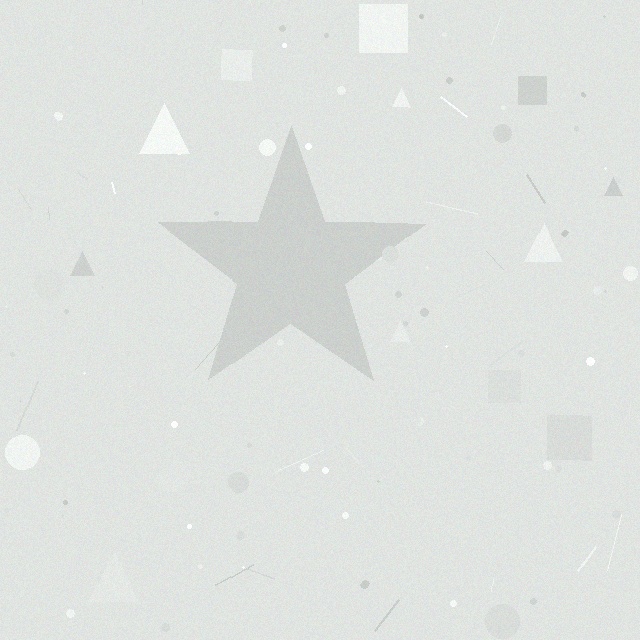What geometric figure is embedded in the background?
A star is embedded in the background.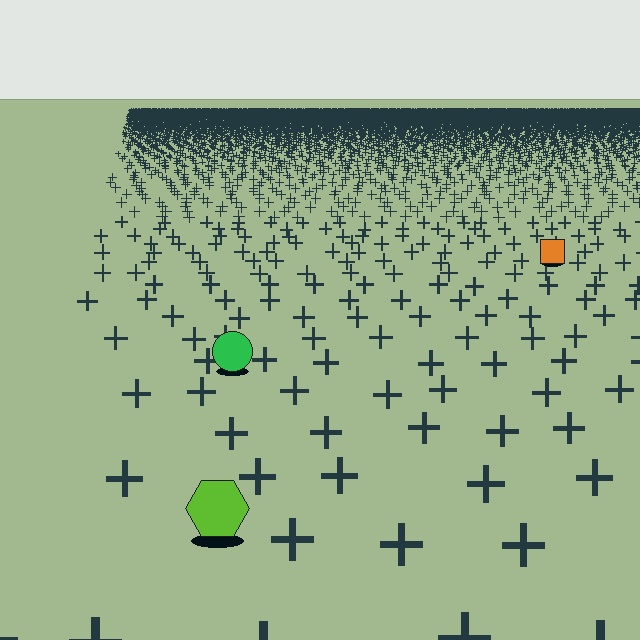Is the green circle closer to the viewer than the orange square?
Yes. The green circle is closer — you can tell from the texture gradient: the ground texture is coarser near it.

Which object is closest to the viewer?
The lime hexagon is closest. The texture marks near it are larger and more spread out.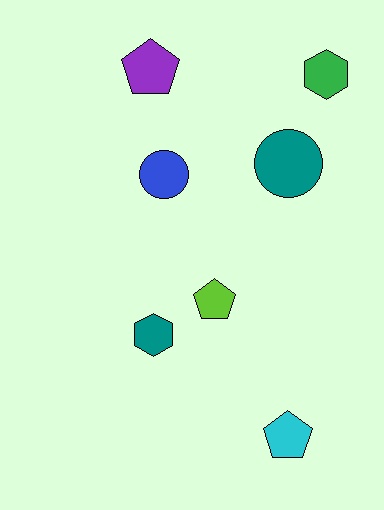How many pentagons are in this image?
There are 3 pentagons.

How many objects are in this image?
There are 7 objects.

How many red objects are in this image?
There are no red objects.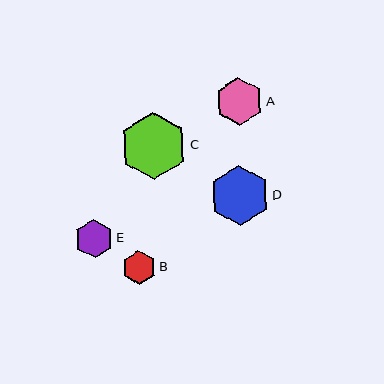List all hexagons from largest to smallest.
From largest to smallest: C, D, A, E, B.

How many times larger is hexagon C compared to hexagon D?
Hexagon C is approximately 1.1 times the size of hexagon D.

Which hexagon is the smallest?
Hexagon B is the smallest with a size of approximately 34 pixels.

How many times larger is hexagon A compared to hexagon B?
Hexagon A is approximately 1.4 times the size of hexagon B.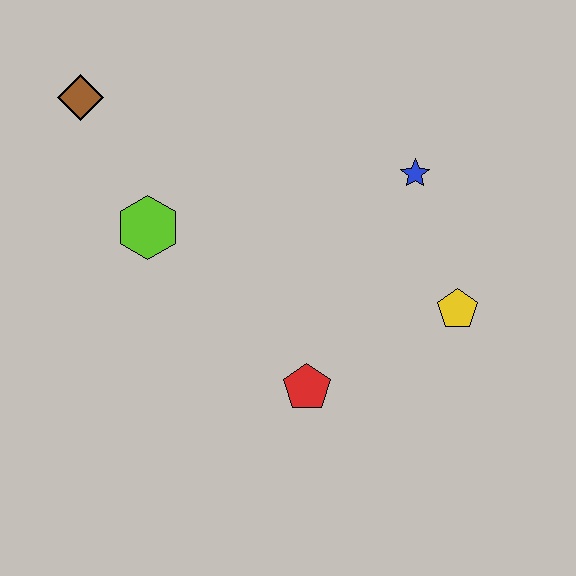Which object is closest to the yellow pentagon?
The blue star is closest to the yellow pentagon.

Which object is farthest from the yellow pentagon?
The brown diamond is farthest from the yellow pentagon.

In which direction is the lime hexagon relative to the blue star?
The lime hexagon is to the left of the blue star.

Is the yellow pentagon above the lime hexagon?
No